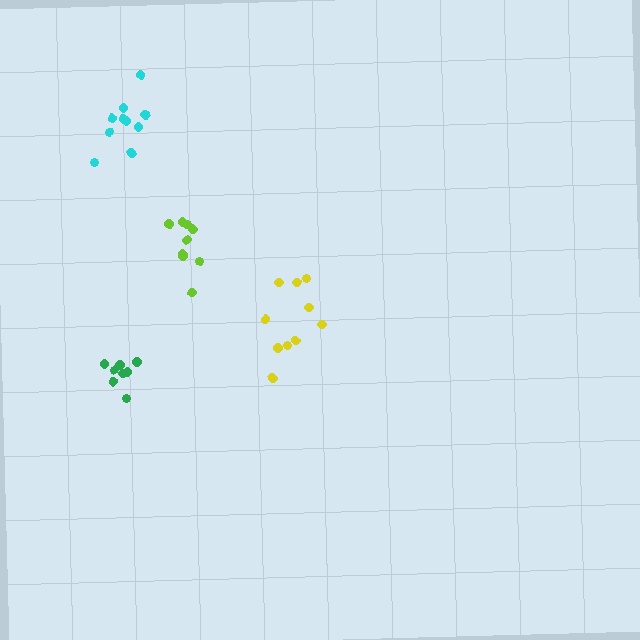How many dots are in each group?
Group 1: 10 dots, Group 2: 8 dots, Group 3: 9 dots, Group 4: 10 dots (37 total).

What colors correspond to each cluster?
The clusters are colored: yellow, green, lime, cyan.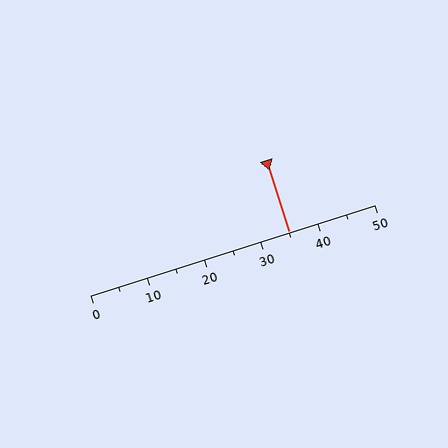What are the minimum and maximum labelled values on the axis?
The axis runs from 0 to 50.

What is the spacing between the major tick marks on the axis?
The major ticks are spaced 10 apart.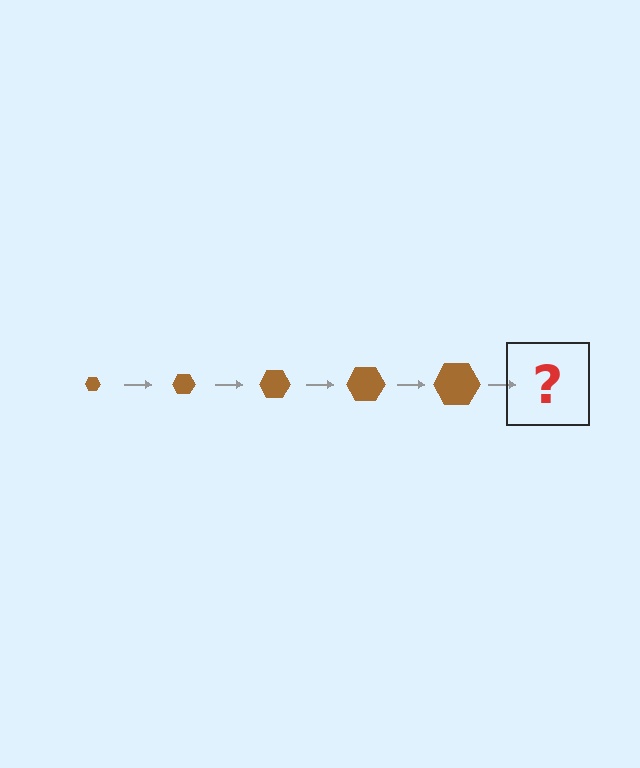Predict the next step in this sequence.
The next step is a brown hexagon, larger than the previous one.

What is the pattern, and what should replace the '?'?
The pattern is that the hexagon gets progressively larger each step. The '?' should be a brown hexagon, larger than the previous one.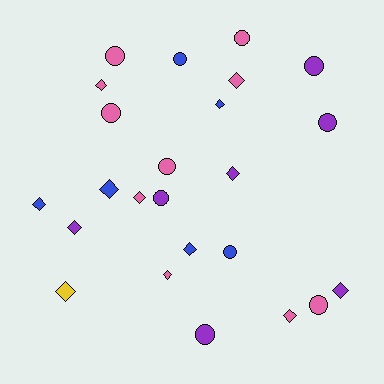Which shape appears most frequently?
Diamond, with 13 objects.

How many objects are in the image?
There are 24 objects.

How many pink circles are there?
There are 5 pink circles.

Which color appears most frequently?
Pink, with 10 objects.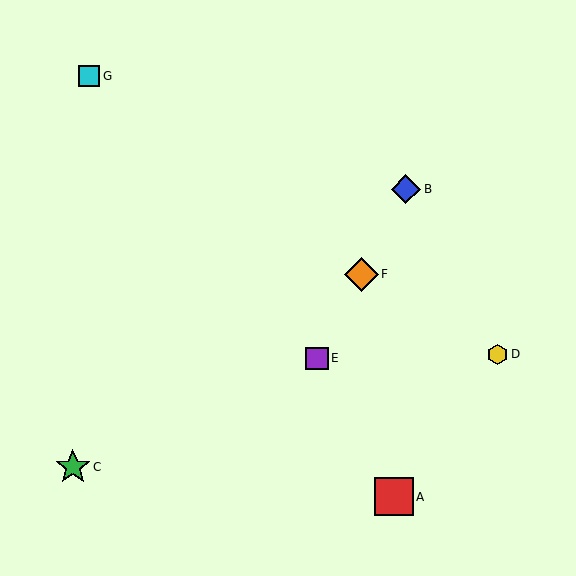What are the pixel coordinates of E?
Object E is at (317, 358).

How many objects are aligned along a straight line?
3 objects (B, E, F) are aligned along a straight line.